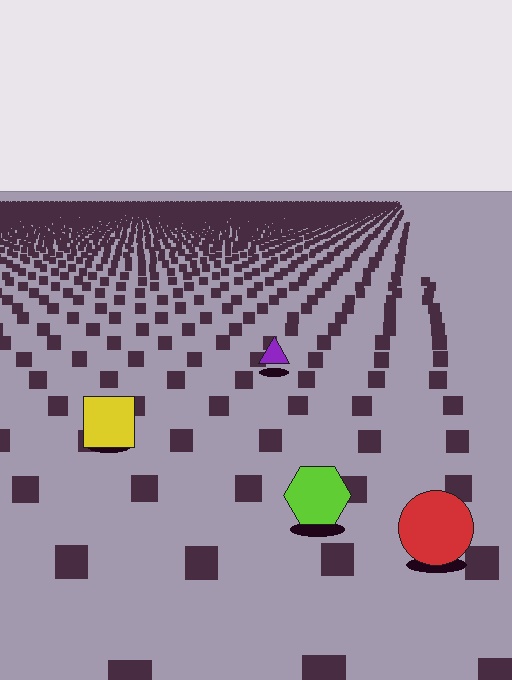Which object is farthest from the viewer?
The purple triangle is farthest from the viewer. It appears smaller and the ground texture around it is denser.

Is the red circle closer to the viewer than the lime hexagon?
Yes. The red circle is closer — you can tell from the texture gradient: the ground texture is coarser near it.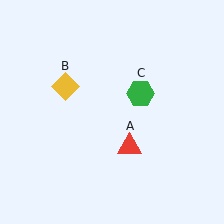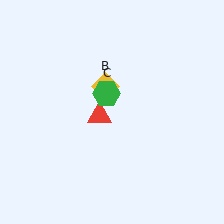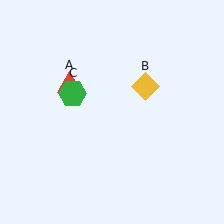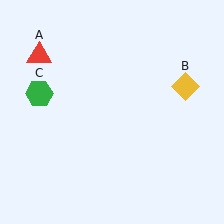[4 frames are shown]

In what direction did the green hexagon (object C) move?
The green hexagon (object C) moved left.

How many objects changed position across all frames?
3 objects changed position: red triangle (object A), yellow diamond (object B), green hexagon (object C).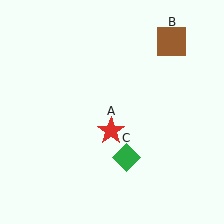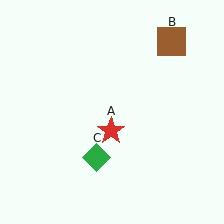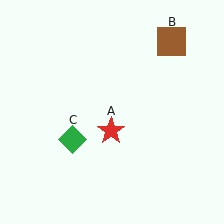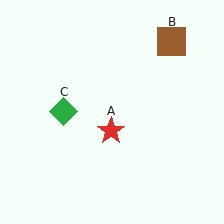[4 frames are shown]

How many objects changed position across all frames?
1 object changed position: green diamond (object C).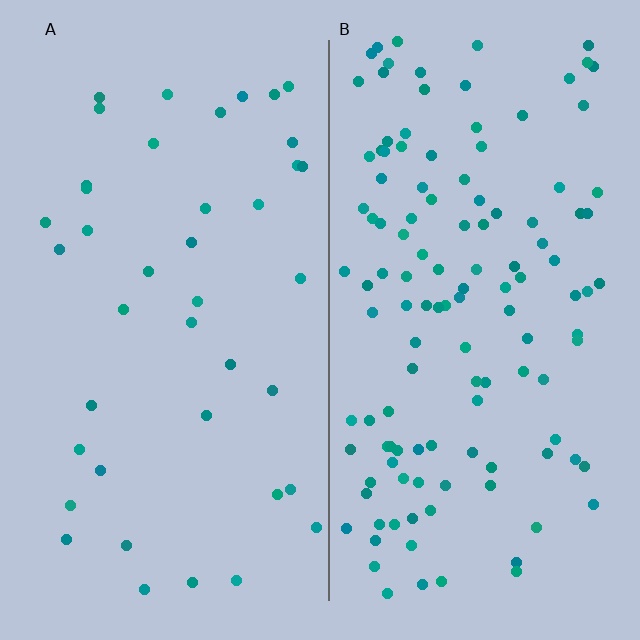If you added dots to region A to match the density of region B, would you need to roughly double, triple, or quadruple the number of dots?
Approximately triple.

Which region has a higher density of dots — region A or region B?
B (the right).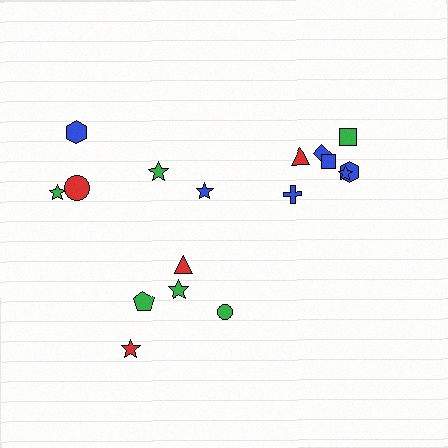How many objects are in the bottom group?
There are 5 objects.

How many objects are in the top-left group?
There are 5 objects.